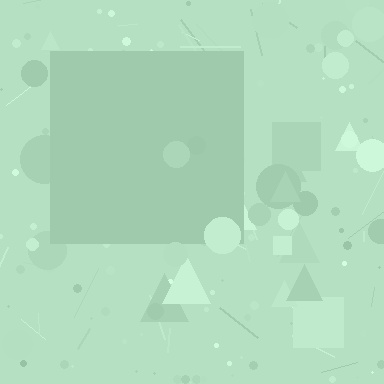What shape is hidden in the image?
A square is hidden in the image.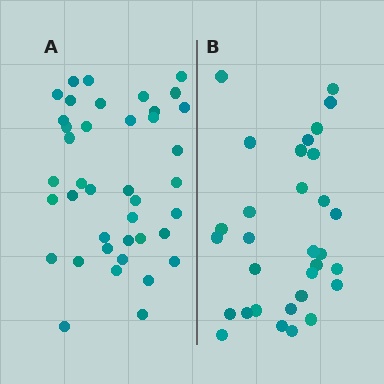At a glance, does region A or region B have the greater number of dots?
Region A (the left region) has more dots.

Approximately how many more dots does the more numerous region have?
Region A has roughly 8 or so more dots than region B.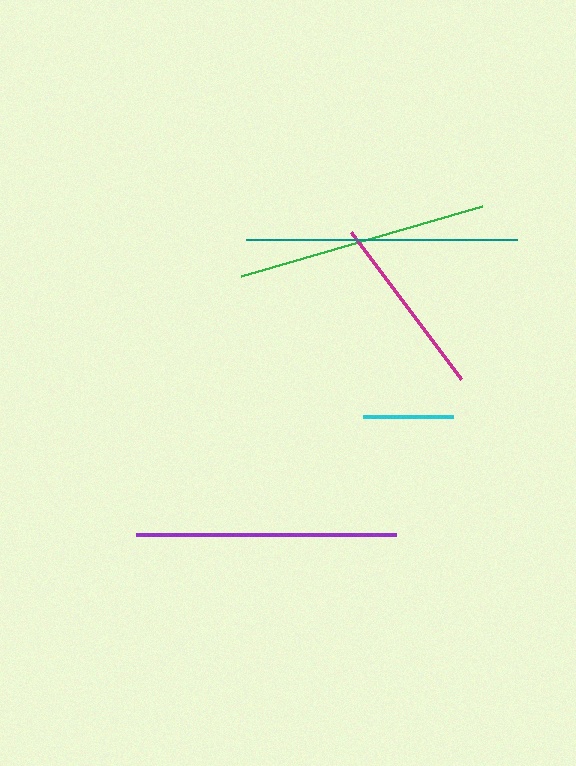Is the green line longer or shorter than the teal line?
The teal line is longer than the green line.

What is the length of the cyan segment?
The cyan segment is approximately 90 pixels long.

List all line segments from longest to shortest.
From longest to shortest: teal, purple, green, magenta, cyan.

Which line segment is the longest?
The teal line is the longest at approximately 271 pixels.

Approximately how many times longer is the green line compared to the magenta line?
The green line is approximately 1.4 times the length of the magenta line.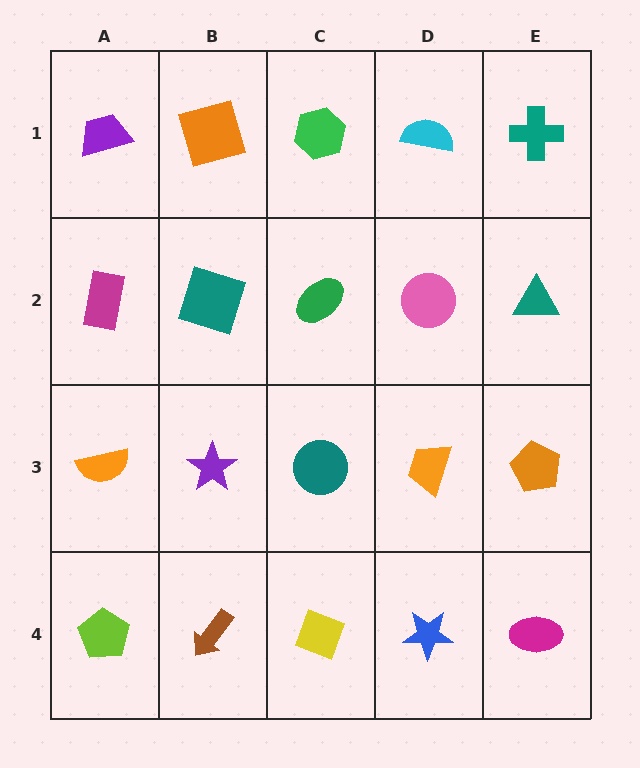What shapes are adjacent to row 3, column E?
A teal triangle (row 2, column E), a magenta ellipse (row 4, column E), an orange trapezoid (row 3, column D).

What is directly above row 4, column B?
A purple star.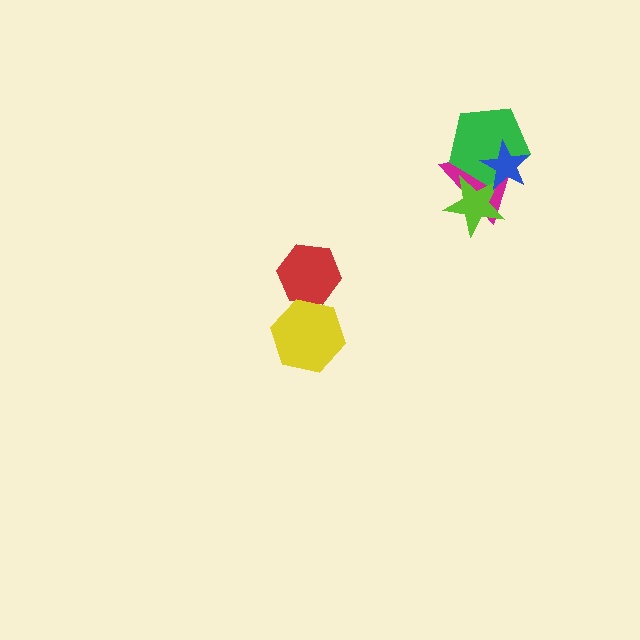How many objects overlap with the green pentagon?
3 objects overlap with the green pentagon.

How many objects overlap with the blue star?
3 objects overlap with the blue star.